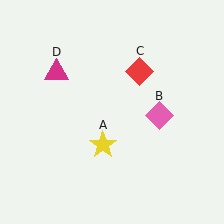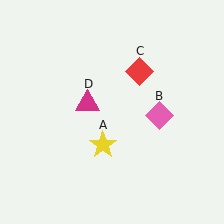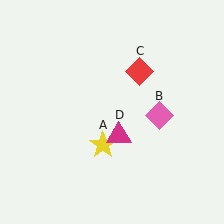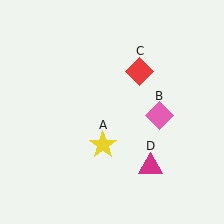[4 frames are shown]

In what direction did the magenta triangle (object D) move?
The magenta triangle (object D) moved down and to the right.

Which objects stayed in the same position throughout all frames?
Yellow star (object A) and pink diamond (object B) and red diamond (object C) remained stationary.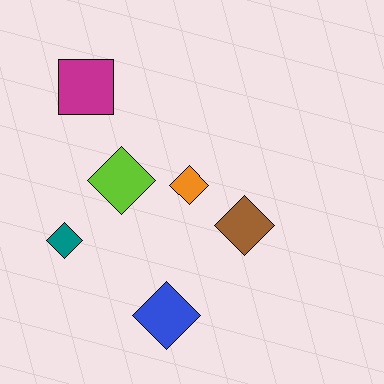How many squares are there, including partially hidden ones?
There is 1 square.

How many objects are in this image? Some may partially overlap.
There are 6 objects.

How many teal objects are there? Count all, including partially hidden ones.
There is 1 teal object.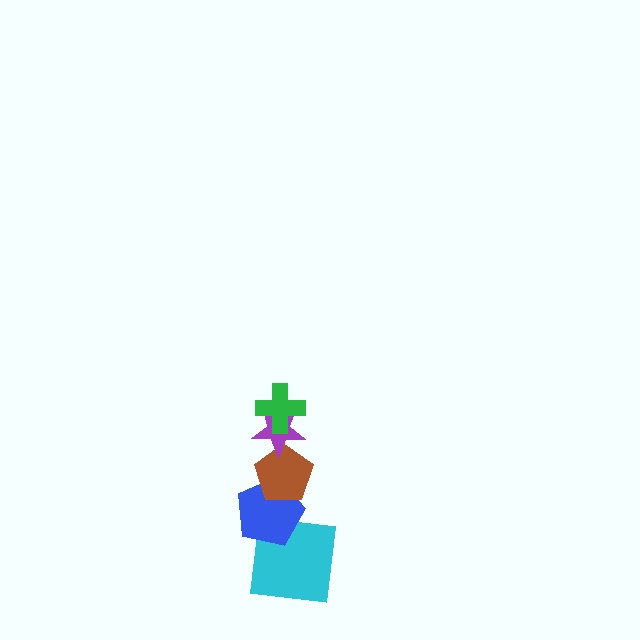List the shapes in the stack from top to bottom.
From top to bottom: the green cross, the purple star, the brown pentagon, the blue pentagon, the cyan square.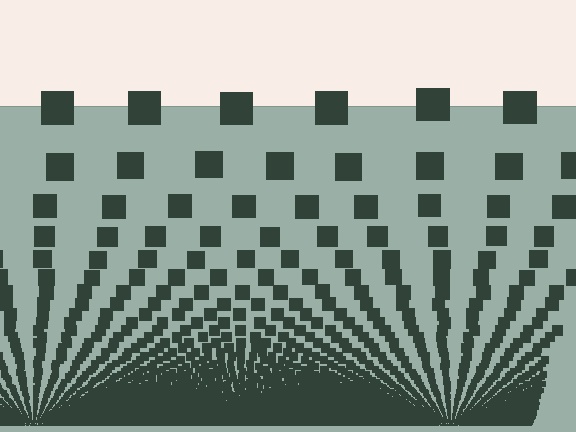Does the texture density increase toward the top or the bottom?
Density increases toward the bottom.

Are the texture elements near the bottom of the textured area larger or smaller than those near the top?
Smaller. The gradient is inverted — elements near the bottom are smaller and denser.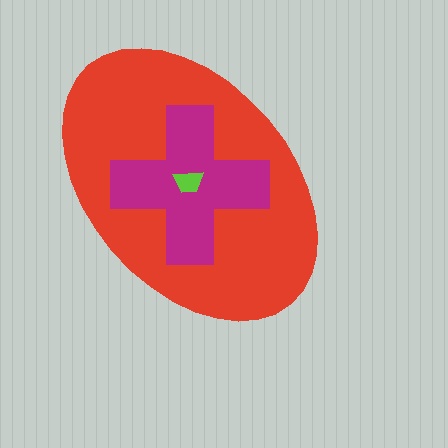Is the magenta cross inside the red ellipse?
Yes.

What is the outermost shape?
The red ellipse.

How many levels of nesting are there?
3.